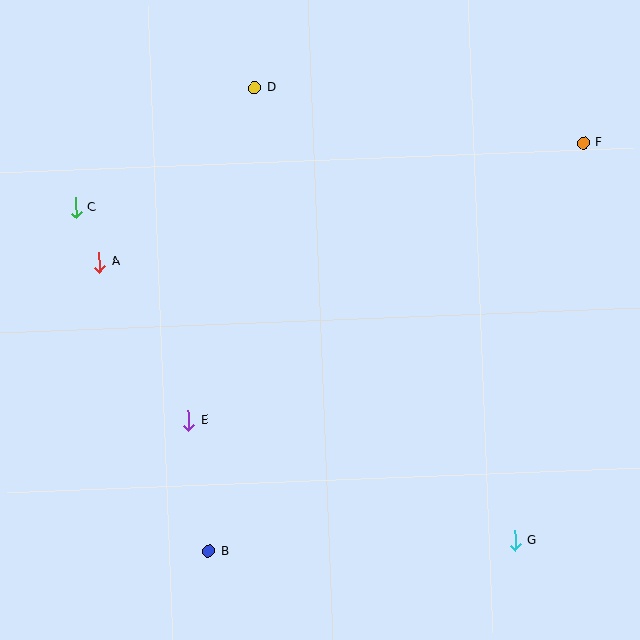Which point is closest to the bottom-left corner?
Point B is closest to the bottom-left corner.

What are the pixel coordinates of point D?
Point D is at (255, 88).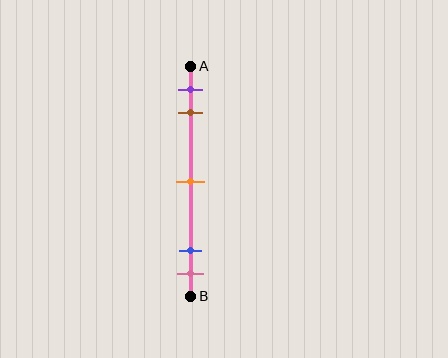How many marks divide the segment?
There are 5 marks dividing the segment.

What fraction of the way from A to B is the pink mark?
The pink mark is approximately 90% (0.9) of the way from A to B.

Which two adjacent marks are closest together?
The blue and pink marks are the closest adjacent pair.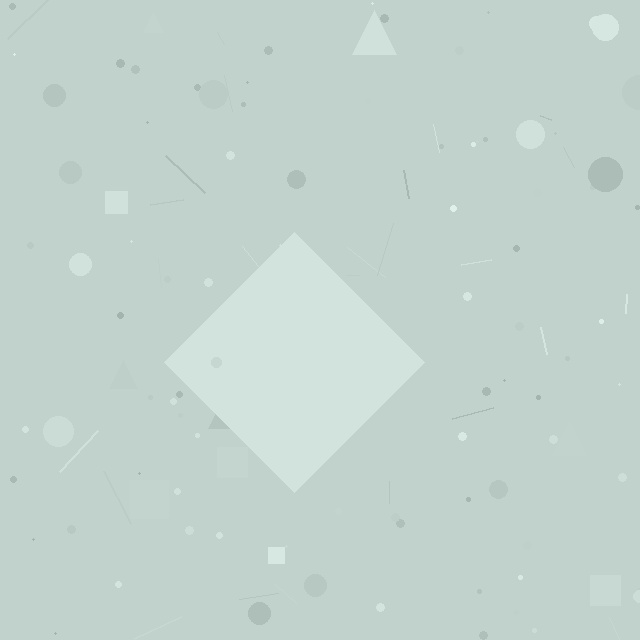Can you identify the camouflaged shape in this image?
The camouflaged shape is a diamond.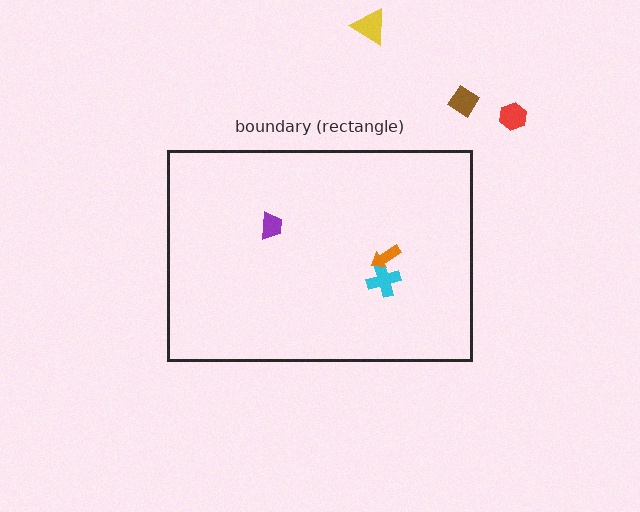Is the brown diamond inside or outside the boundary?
Outside.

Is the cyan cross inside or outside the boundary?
Inside.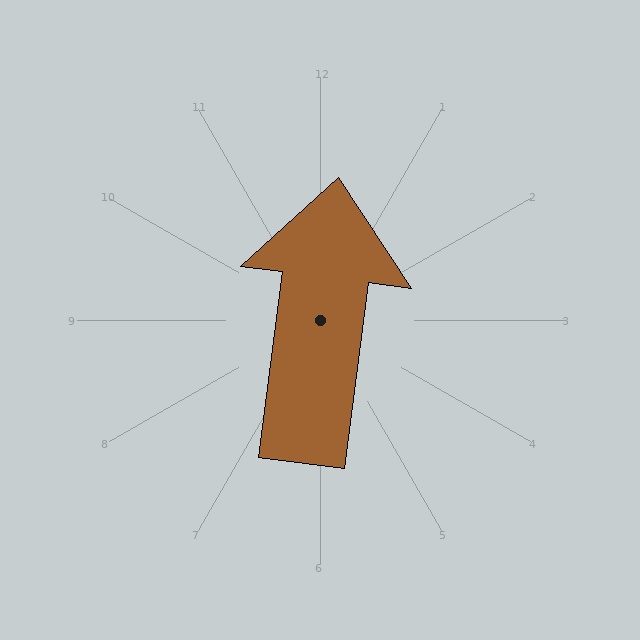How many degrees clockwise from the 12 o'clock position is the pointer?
Approximately 7 degrees.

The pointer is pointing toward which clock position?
Roughly 12 o'clock.